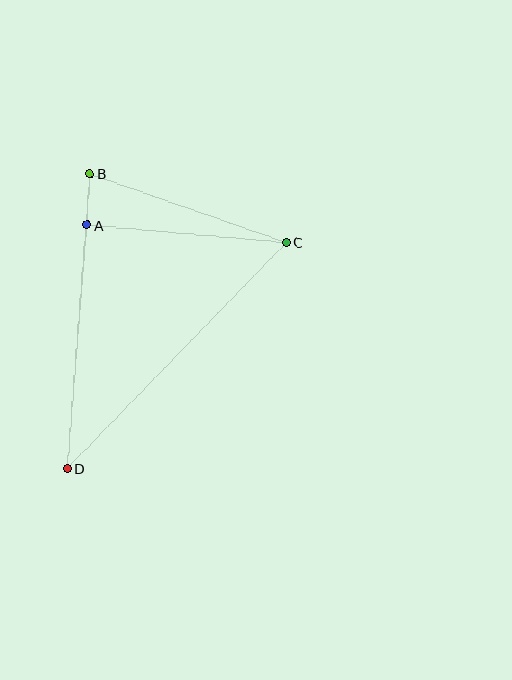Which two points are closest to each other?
Points A and B are closest to each other.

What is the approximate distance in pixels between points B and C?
The distance between B and C is approximately 208 pixels.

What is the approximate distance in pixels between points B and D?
The distance between B and D is approximately 296 pixels.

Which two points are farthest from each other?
Points C and D are farthest from each other.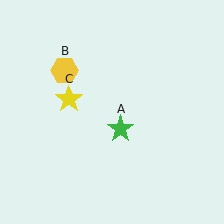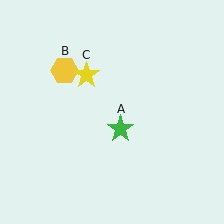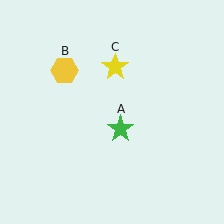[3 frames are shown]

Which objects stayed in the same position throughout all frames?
Green star (object A) and yellow hexagon (object B) remained stationary.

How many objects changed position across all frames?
1 object changed position: yellow star (object C).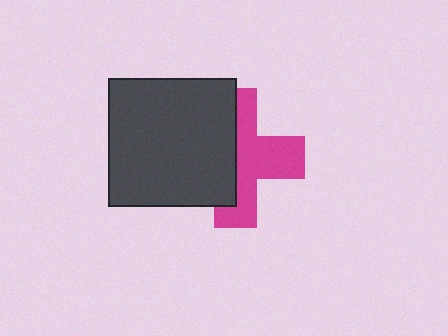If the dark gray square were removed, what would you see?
You would see the complete magenta cross.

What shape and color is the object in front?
The object in front is a dark gray square.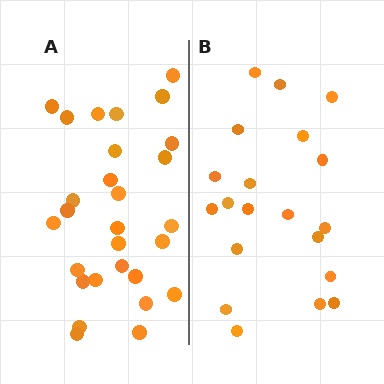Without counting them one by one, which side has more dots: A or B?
Region A (the left region) has more dots.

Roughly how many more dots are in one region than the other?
Region A has roughly 8 or so more dots than region B.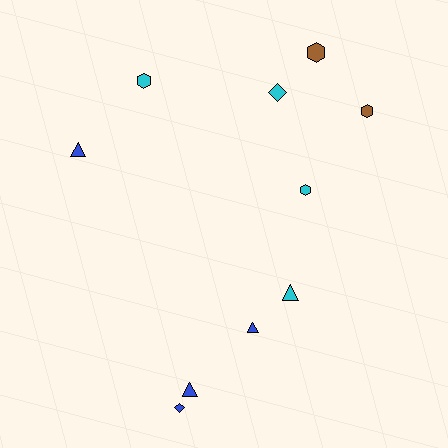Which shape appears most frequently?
Triangle, with 4 objects.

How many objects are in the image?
There are 10 objects.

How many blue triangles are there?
There are 3 blue triangles.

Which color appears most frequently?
Cyan, with 4 objects.